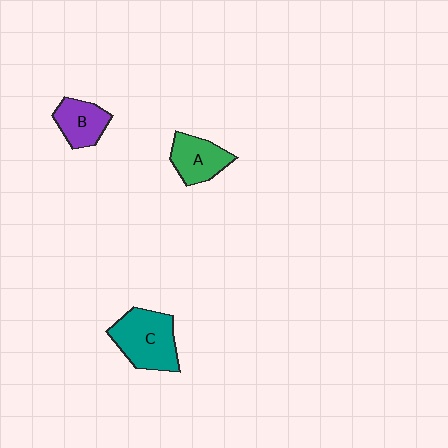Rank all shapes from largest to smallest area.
From largest to smallest: C (teal), A (green), B (purple).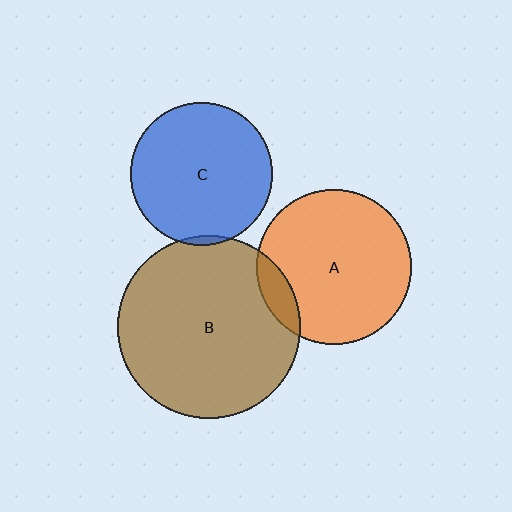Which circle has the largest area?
Circle B (brown).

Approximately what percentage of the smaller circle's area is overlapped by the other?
Approximately 5%.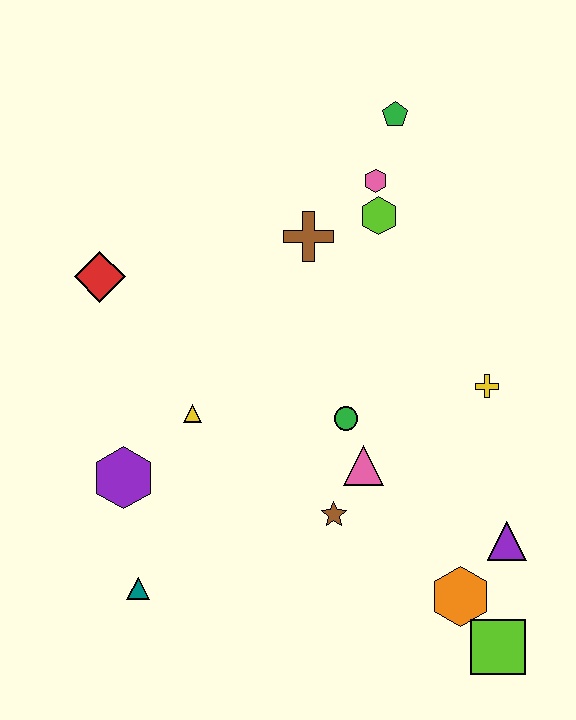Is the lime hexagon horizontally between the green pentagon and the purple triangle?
No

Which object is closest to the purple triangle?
The orange hexagon is closest to the purple triangle.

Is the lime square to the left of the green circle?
No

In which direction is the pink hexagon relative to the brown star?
The pink hexagon is above the brown star.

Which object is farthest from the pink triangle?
The green pentagon is farthest from the pink triangle.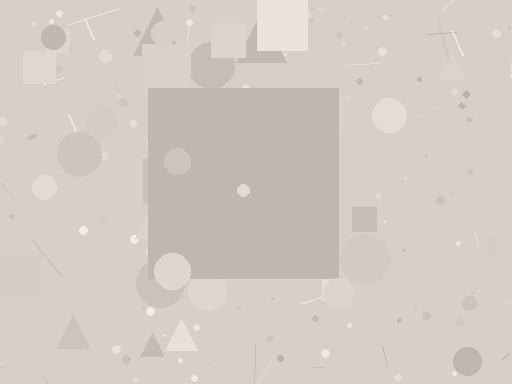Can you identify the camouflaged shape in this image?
The camouflaged shape is a square.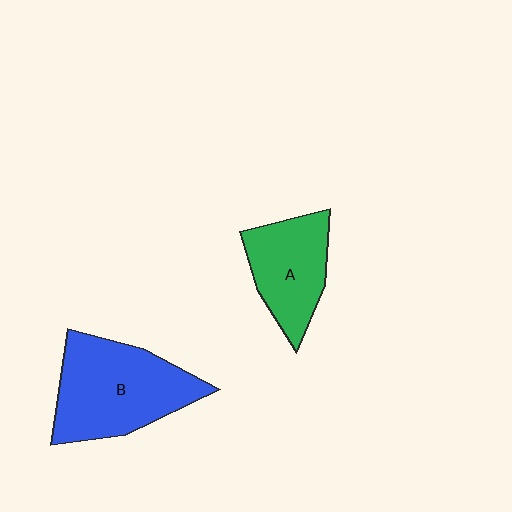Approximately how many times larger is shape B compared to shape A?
Approximately 1.5 times.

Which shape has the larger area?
Shape B (blue).